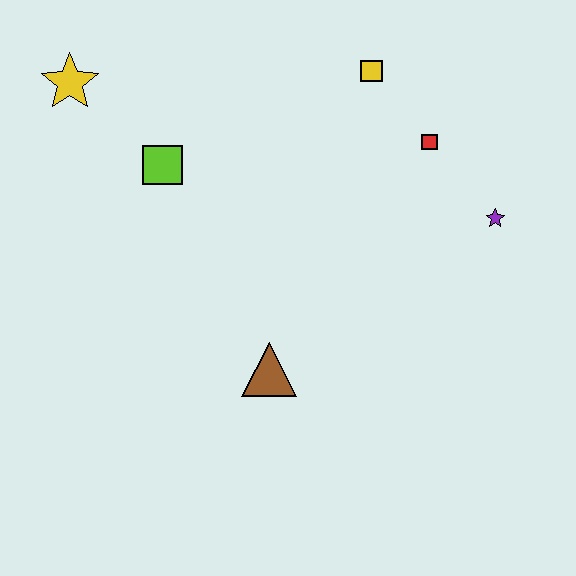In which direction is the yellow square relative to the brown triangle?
The yellow square is above the brown triangle.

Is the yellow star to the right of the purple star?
No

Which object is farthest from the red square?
The yellow star is farthest from the red square.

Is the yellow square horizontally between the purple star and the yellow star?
Yes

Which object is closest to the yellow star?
The lime square is closest to the yellow star.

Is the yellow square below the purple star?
No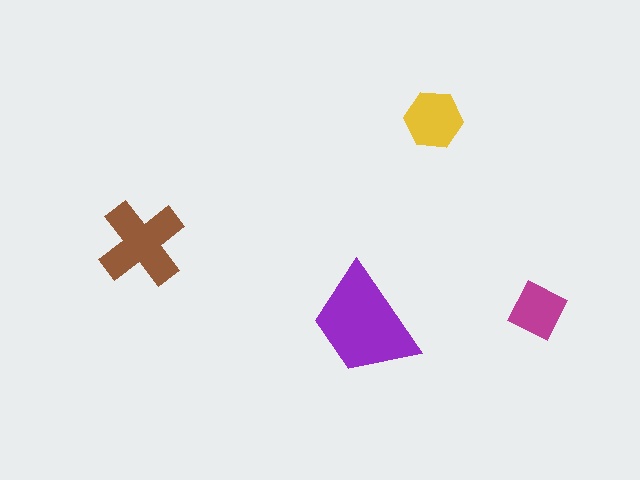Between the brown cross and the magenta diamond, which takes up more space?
The brown cross.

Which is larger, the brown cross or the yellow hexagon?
The brown cross.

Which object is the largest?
The purple trapezoid.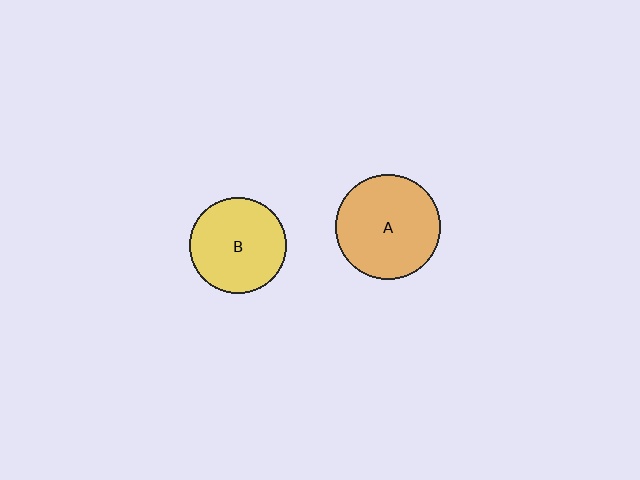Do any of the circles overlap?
No, none of the circles overlap.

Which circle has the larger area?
Circle A (orange).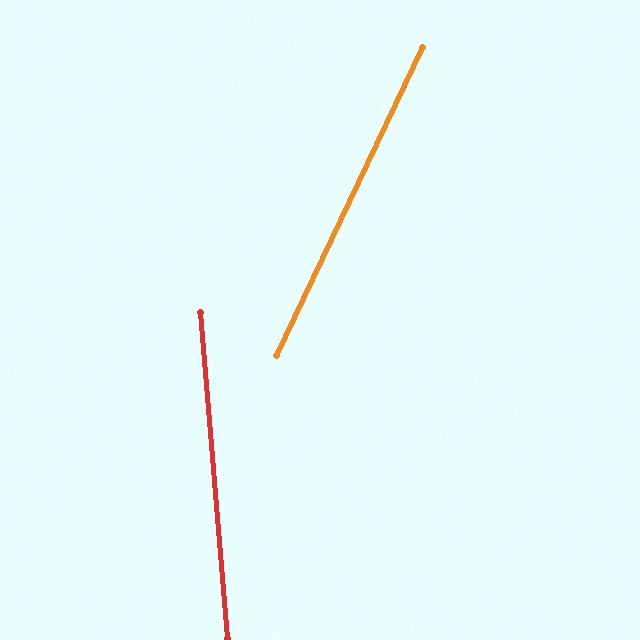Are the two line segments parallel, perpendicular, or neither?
Neither parallel nor perpendicular — they differ by about 30°.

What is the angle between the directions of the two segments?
Approximately 30 degrees.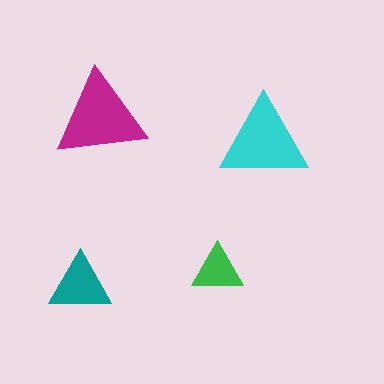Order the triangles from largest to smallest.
the magenta one, the cyan one, the teal one, the green one.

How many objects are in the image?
There are 4 objects in the image.